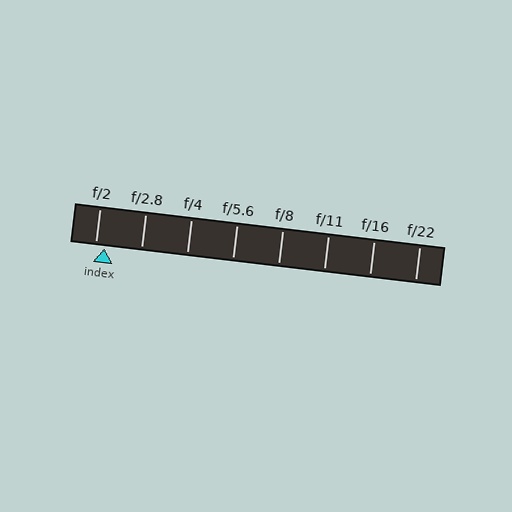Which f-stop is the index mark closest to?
The index mark is closest to f/2.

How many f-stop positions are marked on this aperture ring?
There are 8 f-stop positions marked.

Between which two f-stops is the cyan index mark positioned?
The index mark is between f/2 and f/2.8.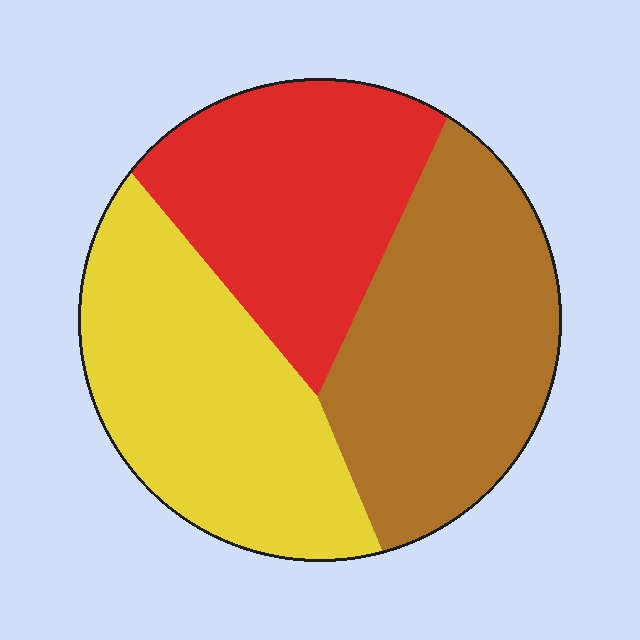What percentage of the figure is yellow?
Yellow takes up about one third (1/3) of the figure.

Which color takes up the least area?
Red, at roughly 30%.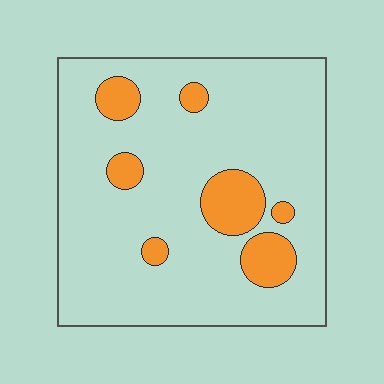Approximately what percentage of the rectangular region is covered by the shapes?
Approximately 15%.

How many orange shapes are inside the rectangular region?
7.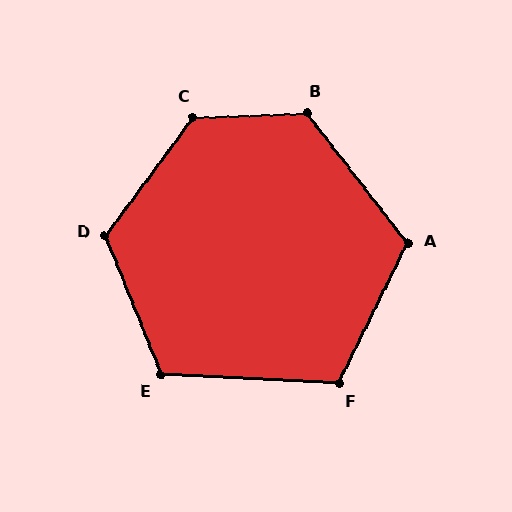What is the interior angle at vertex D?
Approximately 122 degrees (obtuse).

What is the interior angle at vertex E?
Approximately 115 degrees (obtuse).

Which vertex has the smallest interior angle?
F, at approximately 113 degrees.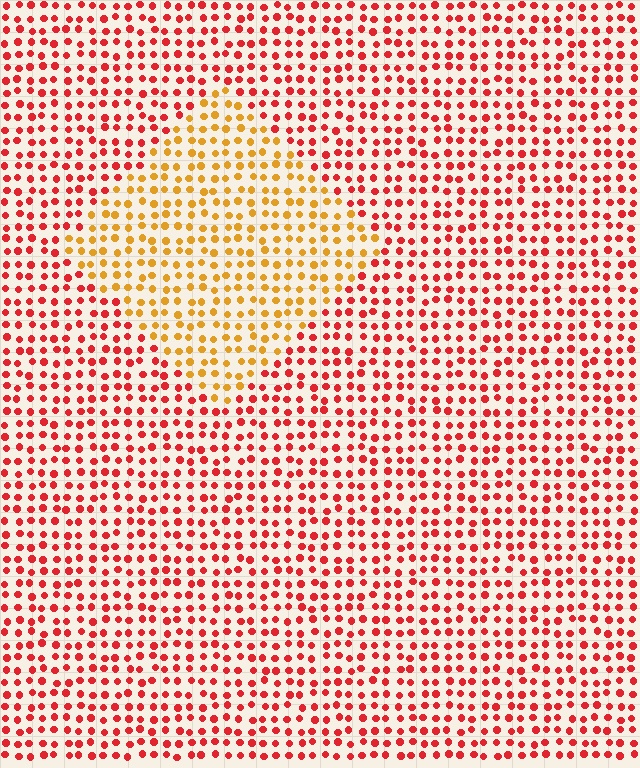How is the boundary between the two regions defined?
The boundary is defined purely by a slight shift in hue (about 43 degrees). Spacing, size, and orientation are identical on both sides.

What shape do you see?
I see a diamond.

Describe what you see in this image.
The image is filled with small red elements in a uniform arrangement. A diamond-shaped region is visible where the elements are tinted to a slightly different hue, forming a subtle color boundary.